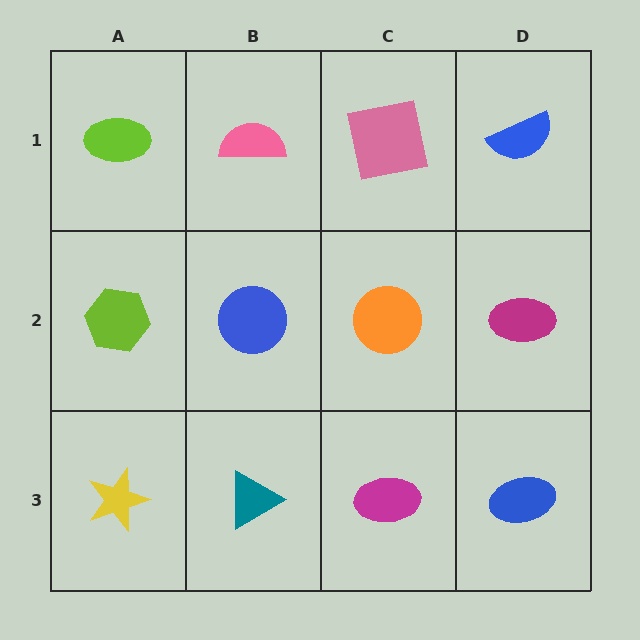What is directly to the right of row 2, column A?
A blue circle.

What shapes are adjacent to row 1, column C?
An orange circle (row 2, column C), a pink semicircle (row 1, column B), a blue semicircle (row 1, column D).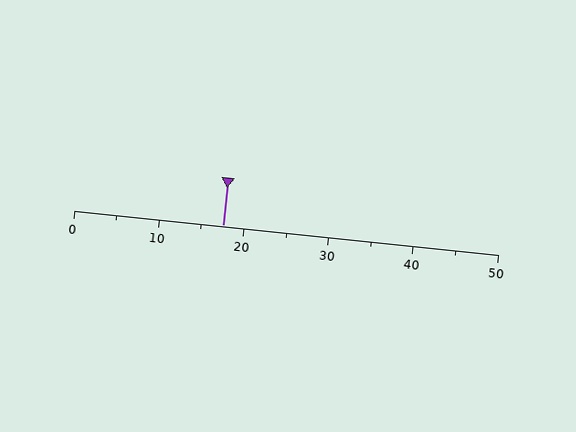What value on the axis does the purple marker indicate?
The marker indicates approximately 17.5.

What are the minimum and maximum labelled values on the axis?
The axis runs from 0 to 50.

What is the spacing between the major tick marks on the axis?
The major ticks are spaced 10 apart.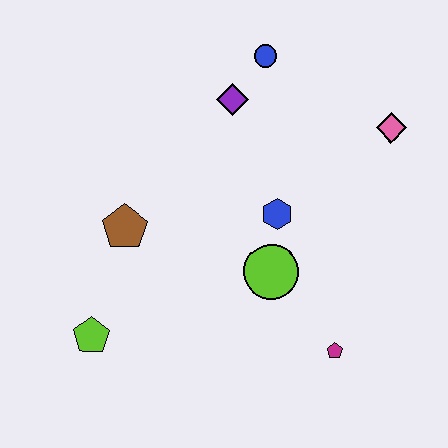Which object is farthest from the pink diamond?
The lime pentagon is farthest from the pink diamond.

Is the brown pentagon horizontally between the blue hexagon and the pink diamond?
No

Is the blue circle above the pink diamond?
Yes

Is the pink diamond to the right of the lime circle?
Yes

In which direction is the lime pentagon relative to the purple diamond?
The lime pentagon is below the purple diamond.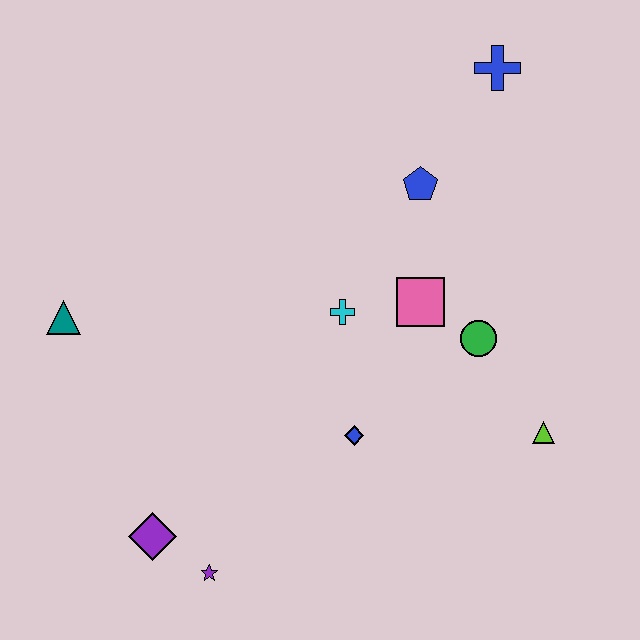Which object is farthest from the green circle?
The teal triangle is farthest from the green circle.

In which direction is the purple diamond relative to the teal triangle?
The purple diamond is below the teal triangle.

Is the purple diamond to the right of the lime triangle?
No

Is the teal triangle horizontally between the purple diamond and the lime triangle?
No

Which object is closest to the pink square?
The green circle is closest to the pink square.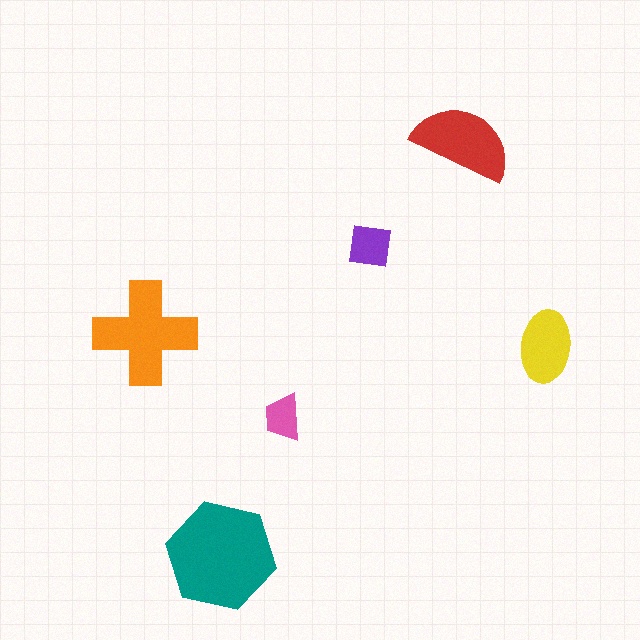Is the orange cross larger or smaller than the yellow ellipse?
Larger.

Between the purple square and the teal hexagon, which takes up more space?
The teal hexagon.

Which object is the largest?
The teal hexagon.